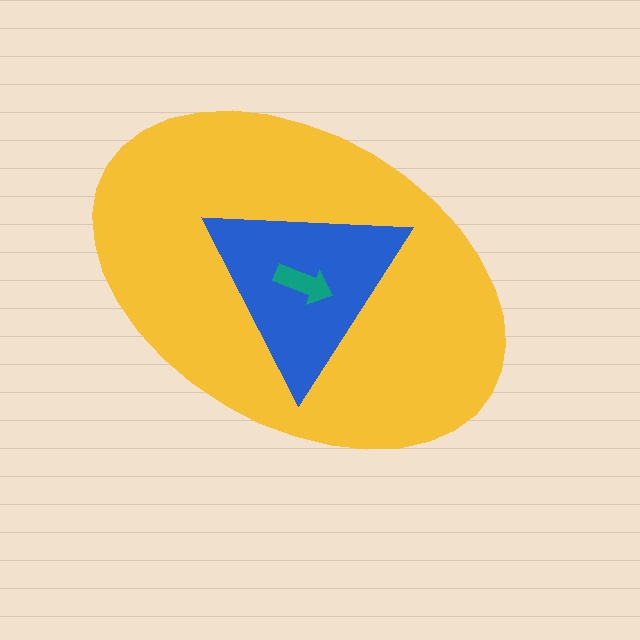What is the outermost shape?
The yellow ellipse.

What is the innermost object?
The teal arrow.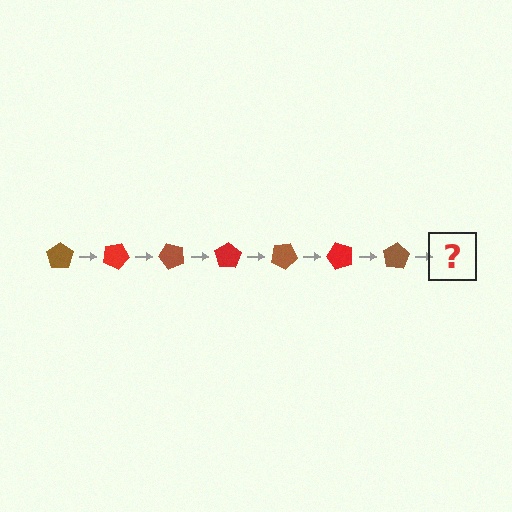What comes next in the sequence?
The next element should be a red pentagon, rotated 175 degrees from the start.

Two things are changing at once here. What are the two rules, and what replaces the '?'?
The two rules are that it rotates 25 degrees each step and the color cycles through brown and red. The '?' should be a red pentagon, rotated 175 degrees from the start.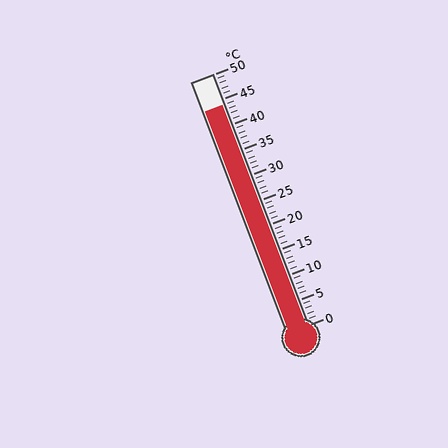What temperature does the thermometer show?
The thermometer shows approximately 44°C.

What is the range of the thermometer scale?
The thermometer scale ranges from 0°C to 50°C.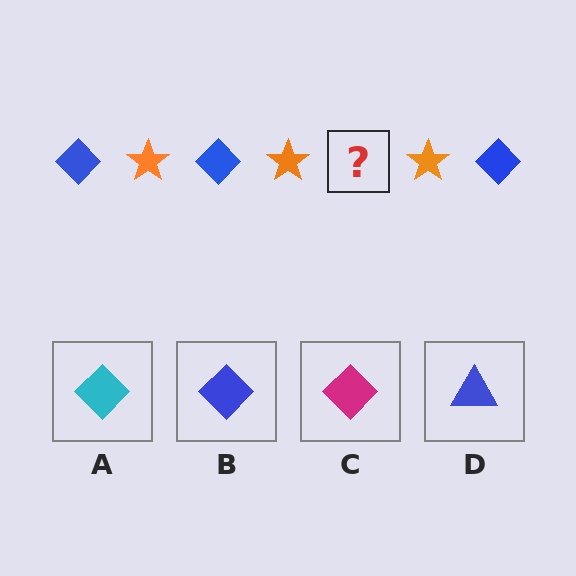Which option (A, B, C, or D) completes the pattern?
B.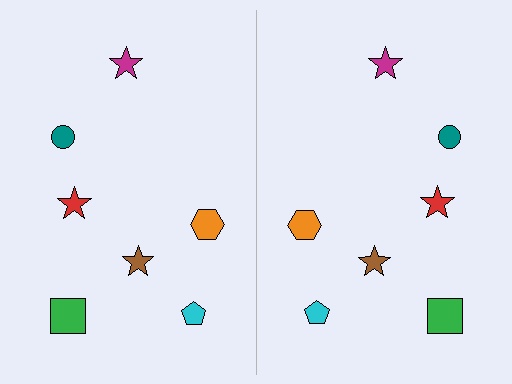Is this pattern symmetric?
Yes, this pattern has bilateral (reflection) symmetry.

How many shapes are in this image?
There are 14 shapes in this image.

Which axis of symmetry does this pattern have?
The pattern has a vertical axis of symmetry running through the center of the image.